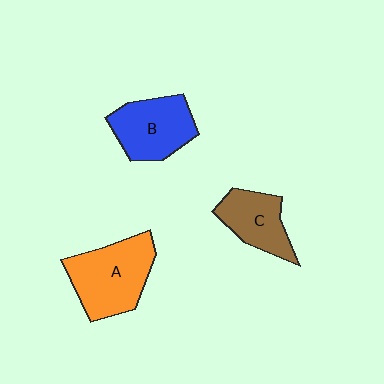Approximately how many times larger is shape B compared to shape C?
Approximately 1.2 times.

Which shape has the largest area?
Shape A (orange).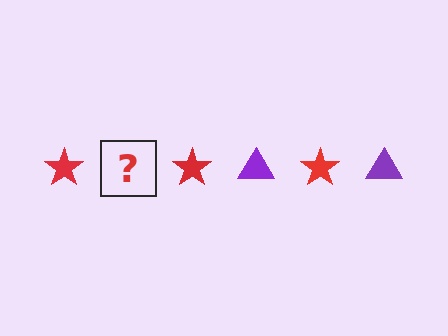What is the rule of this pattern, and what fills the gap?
The rule is that the pattern alternates between red star and purple triangle. The gap should be filled with a purple triangle.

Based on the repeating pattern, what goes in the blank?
The blank should be a purple triangle.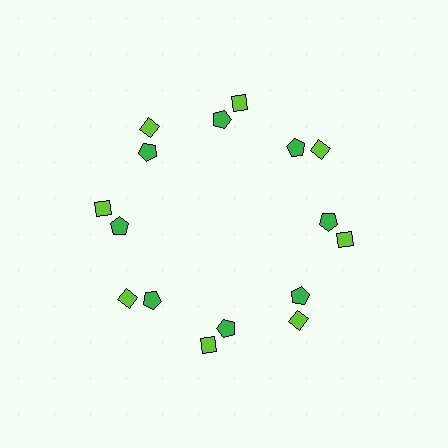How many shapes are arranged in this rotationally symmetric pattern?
There are 16 shapes, arranged in 8 groups of 2.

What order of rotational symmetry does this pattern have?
This pattern has 8-fold rotational symmetry.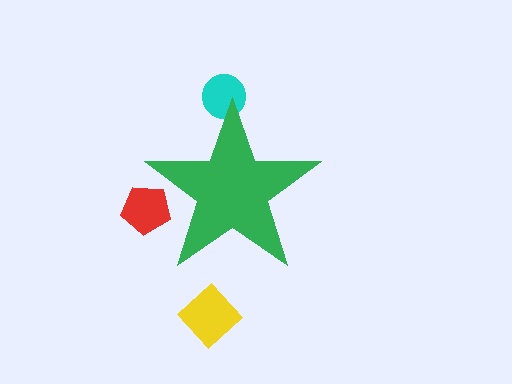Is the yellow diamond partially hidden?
No, the yellow diamond is fully visible.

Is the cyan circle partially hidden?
Yes, the cyan circle is partially hidden behind the green star.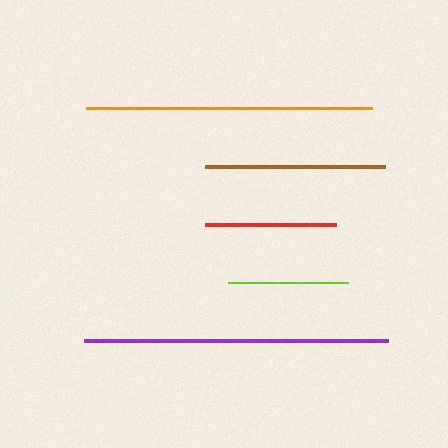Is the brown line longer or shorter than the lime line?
The brown line is longer than the lime line.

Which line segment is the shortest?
The lime line is the shortest at approximately 120 pixels.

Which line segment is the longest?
The purple line is the longest at approximately 303 pixels.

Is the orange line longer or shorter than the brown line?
The orange line is longer than the brown line.